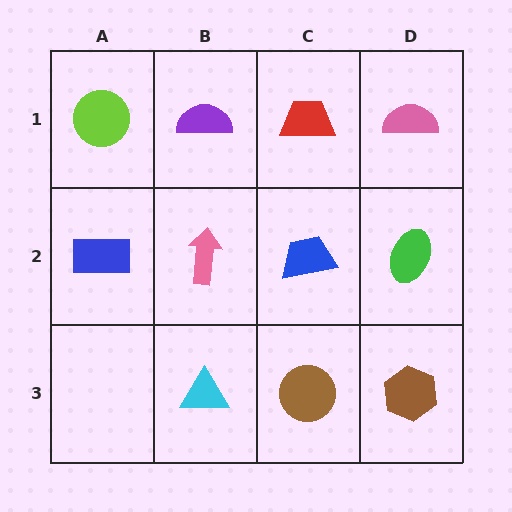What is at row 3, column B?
A cyan triangle.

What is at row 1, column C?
A red trapezoid.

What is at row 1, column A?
A lime circle.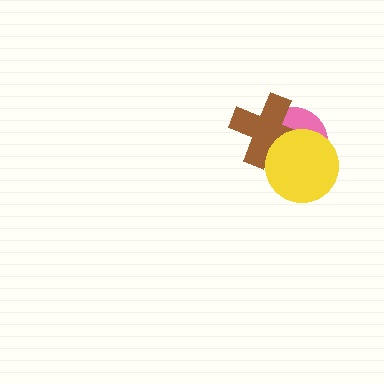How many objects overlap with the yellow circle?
2 objects overlap with the yellow circle.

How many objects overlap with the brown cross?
2 objects overlap with the brown cross.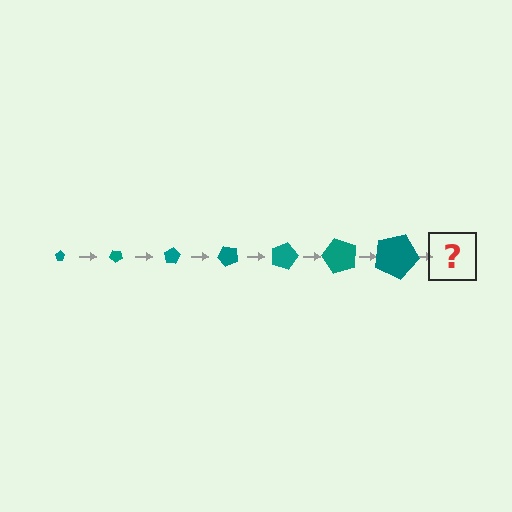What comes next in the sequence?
The next element should be a pentagon, larger than the previous one and rotated 280 degrees from the start.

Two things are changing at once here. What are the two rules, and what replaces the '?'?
The two rules are that the pentagon grows larger each step and it rotates 40 degrees each step. The '?' should be a pentagon, larger than the previous one and rotated 280 degrees from the start.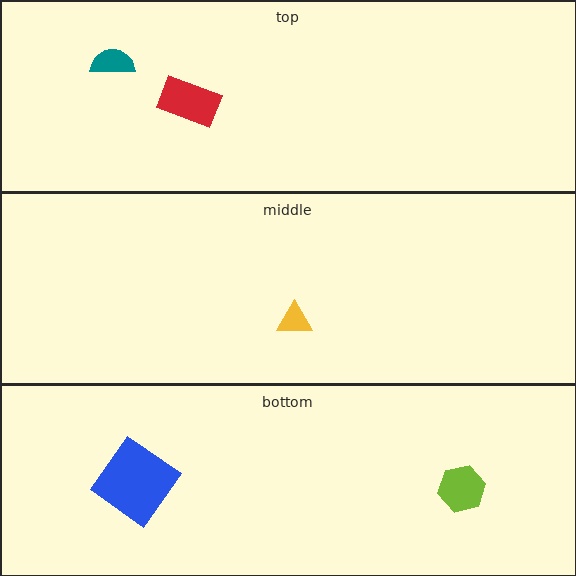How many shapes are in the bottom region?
2.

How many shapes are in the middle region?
1.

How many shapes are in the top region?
2.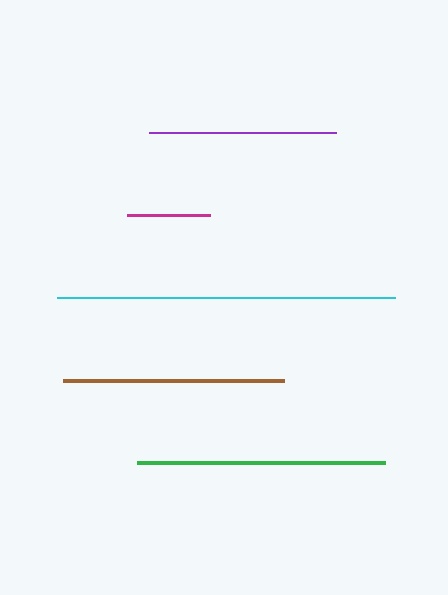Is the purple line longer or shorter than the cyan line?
The cyan line is longer than the purple line.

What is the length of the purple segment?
The purple segment is approximately 187 pixels long.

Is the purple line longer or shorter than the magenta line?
The purple line is longer than the magenta line.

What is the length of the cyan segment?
The cyan segment is approximately 338 pixels long.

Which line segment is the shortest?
The magenta line is the shortest at approximately 83 pixels.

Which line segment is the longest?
The cyan line is the longest at approximately 338 pixels.